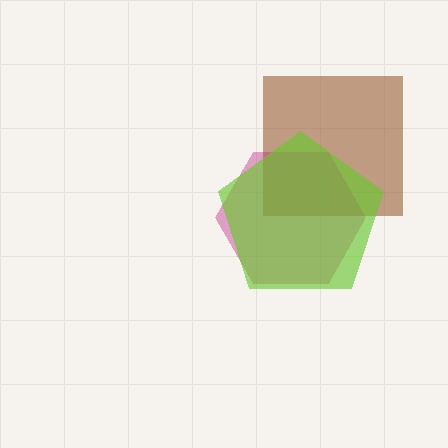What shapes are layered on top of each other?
The layered shapes are: a brown square, a magenta hexagon, a lime pentagon.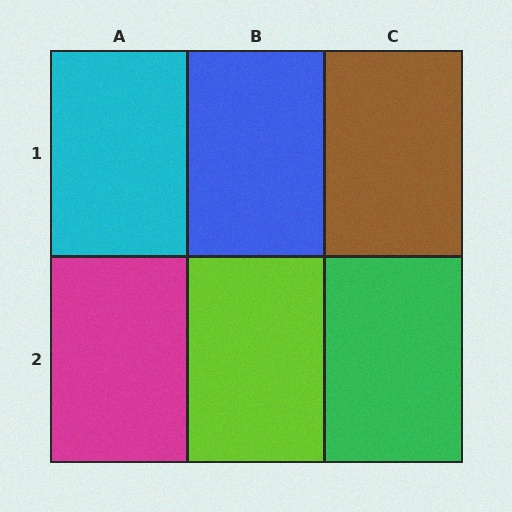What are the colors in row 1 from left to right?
Cyan, blue, brown.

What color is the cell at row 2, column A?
Magenta.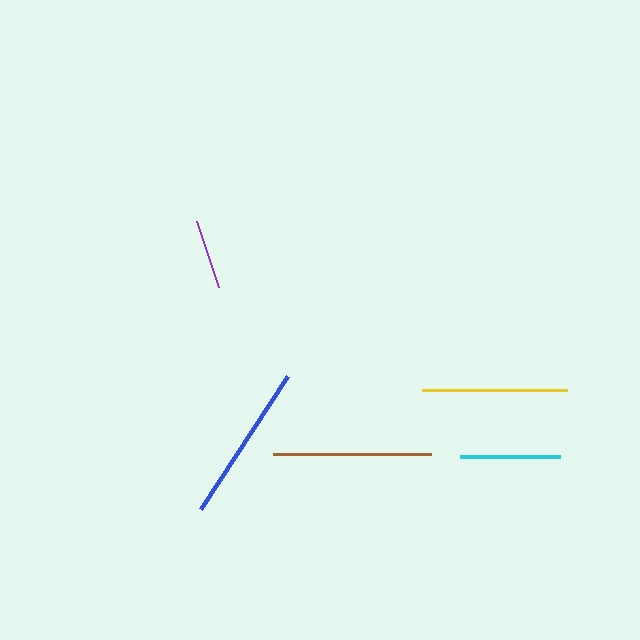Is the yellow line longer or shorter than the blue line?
The blue line is longer than the yellow line.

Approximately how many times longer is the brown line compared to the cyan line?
The brown line is approximately 1.6 times the length of the cyan line.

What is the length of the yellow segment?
The yellow segment is approximately 145 pixels long.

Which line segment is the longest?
The blue line is the longest at approximately 159 pixels.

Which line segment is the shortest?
The purple line is the shortest at approximately 70 pixels.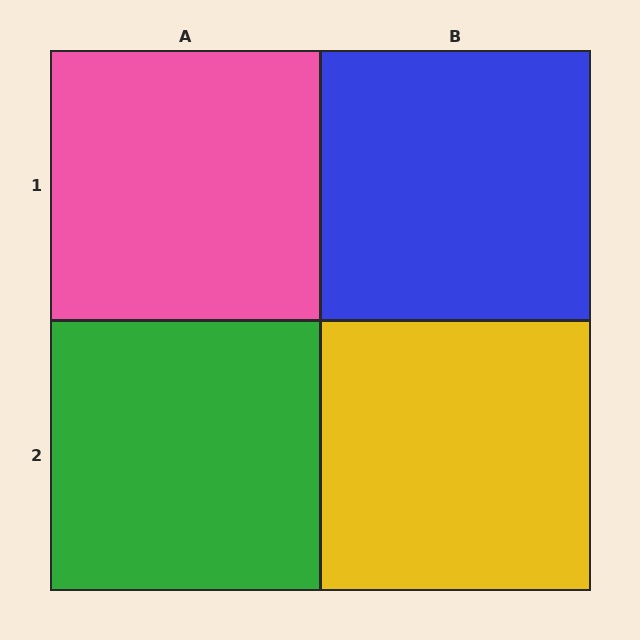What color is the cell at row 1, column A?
Pink.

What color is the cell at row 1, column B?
Blue.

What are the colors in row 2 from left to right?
Green, yellow.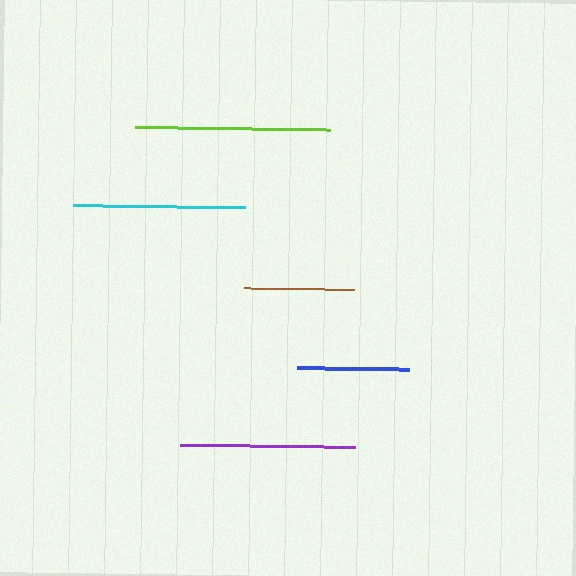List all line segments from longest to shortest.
From longest to shortest: lime, purple, cyan, blue, brown.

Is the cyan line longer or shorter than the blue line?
The cyan line is longer than the blue line.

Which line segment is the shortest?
The brown line is the shortest at approximately 110 pixels.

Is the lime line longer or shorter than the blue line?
The lime line is longer than the blue line.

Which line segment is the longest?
The lime line is the longest at approximately 196 pixels.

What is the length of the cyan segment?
The cyan segment is approximately 172 pixels long.